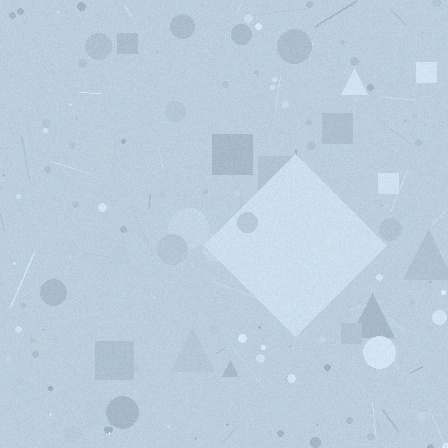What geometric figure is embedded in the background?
A diamond is embedded in the background.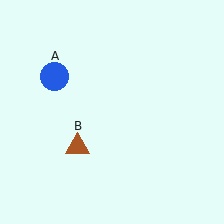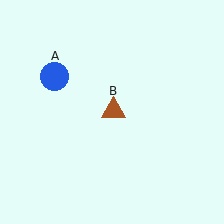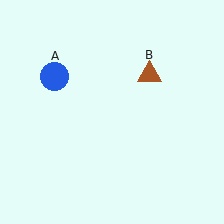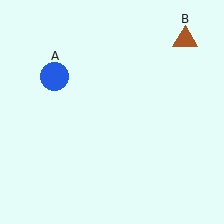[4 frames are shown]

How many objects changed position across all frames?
1 object changed position: brown triangle (object B).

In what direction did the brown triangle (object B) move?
The brown triangle (object B) moved up and to the right.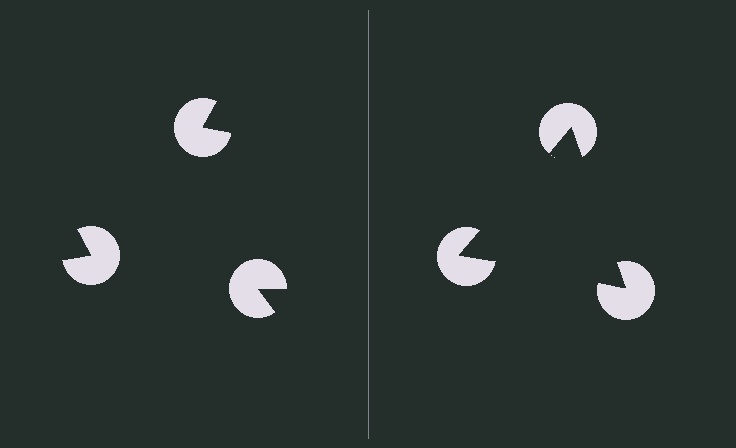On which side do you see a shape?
An illusory triangle appears on the right side. On the left side the wedge cuts are rotated, so no coherent shape forms.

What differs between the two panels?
The pac-man discs are positioned identically on both sides; only the wedge orientations differ. On the right they align to a triangle; on the left they are misaligned.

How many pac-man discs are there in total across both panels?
6 — 3 on each side.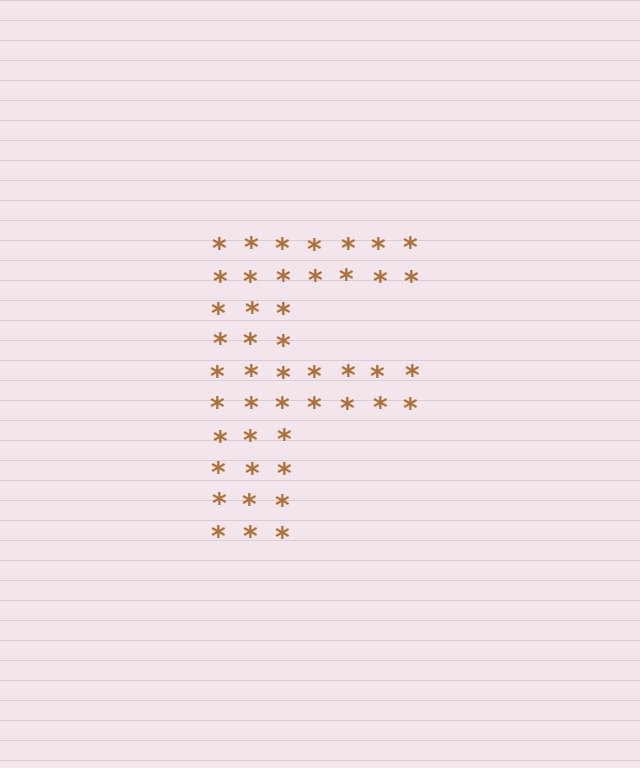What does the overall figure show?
The overall figure shows the letter F.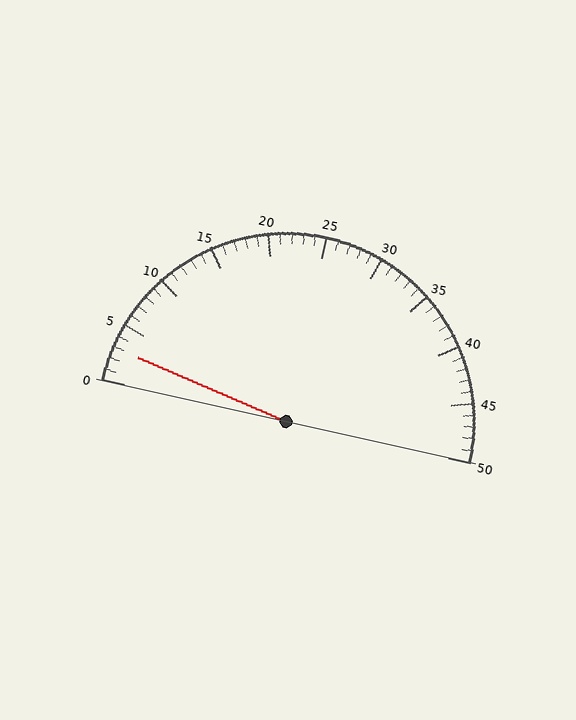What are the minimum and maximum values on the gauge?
The gauge ranges from 0 to 50.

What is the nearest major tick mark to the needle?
The nearest major tick mark is 5.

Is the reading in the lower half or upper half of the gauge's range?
The reading is in the lower half of the range (0 to 50).